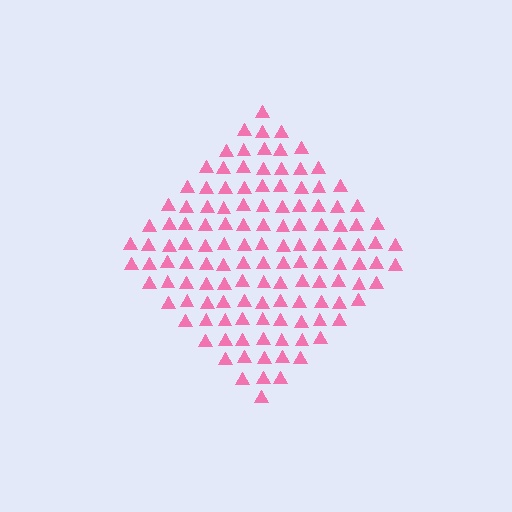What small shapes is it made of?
It is made of small triangles.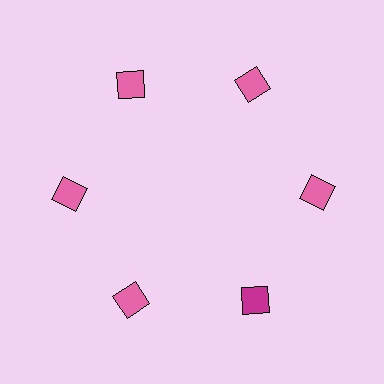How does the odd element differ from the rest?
It has a different color: magenta instead of pink.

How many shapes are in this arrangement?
There are 6 shapes arranged in a ring pattern.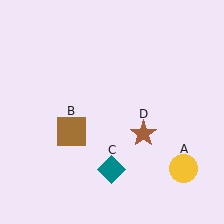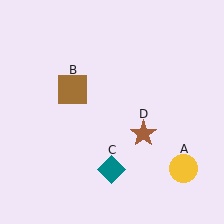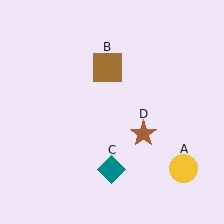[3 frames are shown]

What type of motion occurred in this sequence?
The brown square (object B) rotated clockwise around the center of the scene.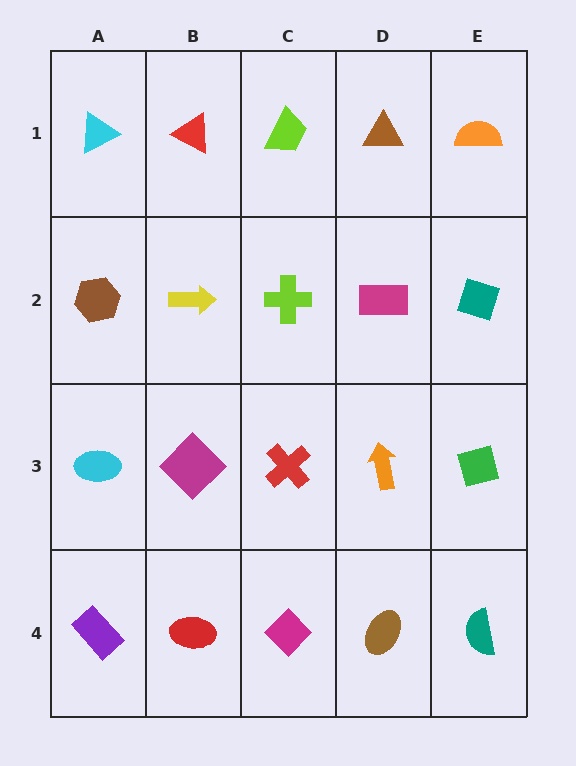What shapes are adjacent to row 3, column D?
A magenta rectangle (row 2, column D), a brown ellipse (row 4, column D), a red cross (row 3, column C), a green square (row 3, column E).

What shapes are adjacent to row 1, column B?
A yellow arrow (row 2, column B), a cyan triangle (row 1, column A), a lime trapezoid (row 1, column C).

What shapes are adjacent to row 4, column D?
An orange arrow (row 3, column D), a magenta diamond (row 4, column C), a teal semicircle (row 4, column E).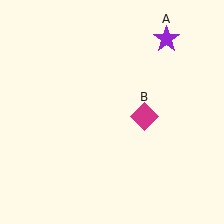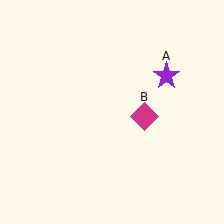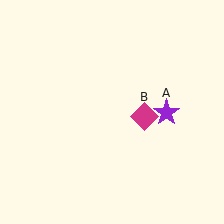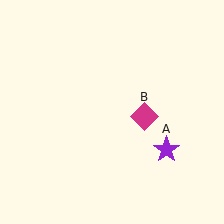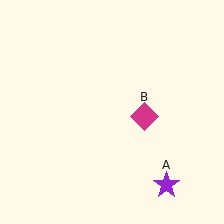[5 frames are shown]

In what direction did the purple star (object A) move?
The purple star (object A) moved down.